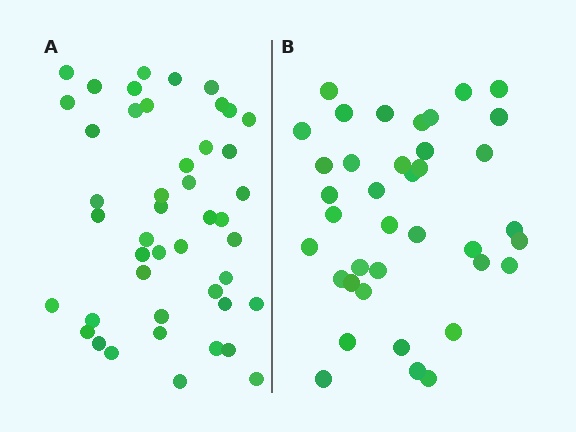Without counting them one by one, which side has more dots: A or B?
Region A (the left region) has more dots.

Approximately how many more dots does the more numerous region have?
Region A has roughly 8 or so more dots than region B.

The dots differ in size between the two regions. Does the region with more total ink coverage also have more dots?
No. Region B has more total ink coverage because its dots are larger, but region A actually contains more individual dots. Total area can be misleading — the number of items is what matters here.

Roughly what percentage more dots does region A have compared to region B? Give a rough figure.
About 20% more.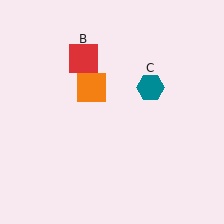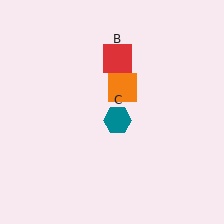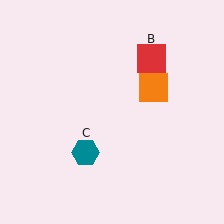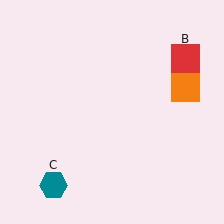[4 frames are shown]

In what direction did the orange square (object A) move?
The orange square (object A) moved right.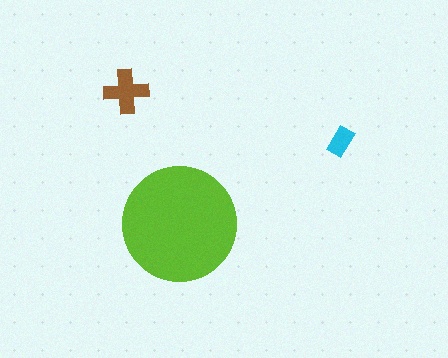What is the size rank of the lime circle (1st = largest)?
1st.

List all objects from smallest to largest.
The cyan rectangle, the brown cross, the lime circle.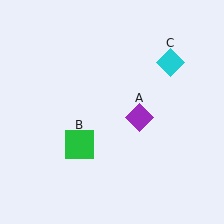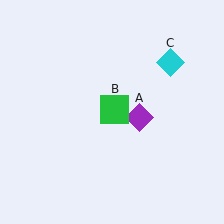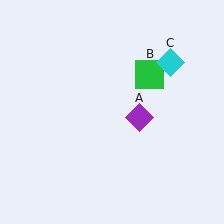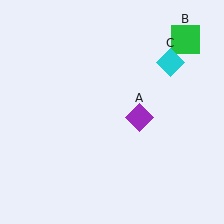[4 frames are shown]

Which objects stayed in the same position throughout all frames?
Purple diamond (object A) and cyan diamond (object C) remained stationary.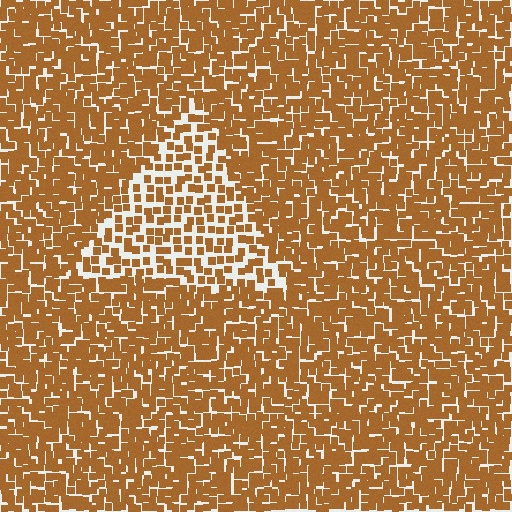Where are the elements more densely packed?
The elements are more densely packed outside the triangle boundary.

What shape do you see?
I see a triangle.